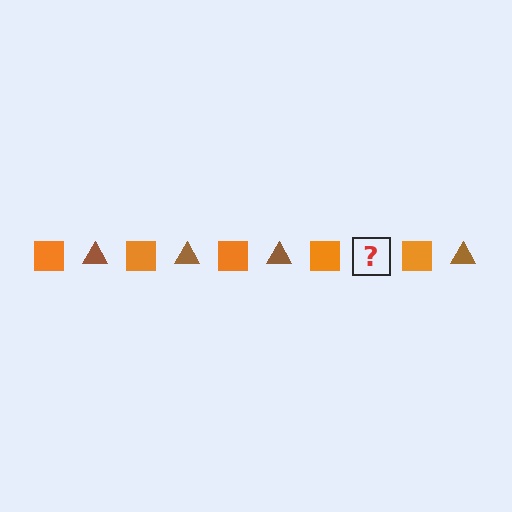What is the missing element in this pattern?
The missing element is a brown triangle.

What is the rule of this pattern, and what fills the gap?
The rule is that the pattern alternates between orange square and brown triangle. The gap should be filled with a brown triangle.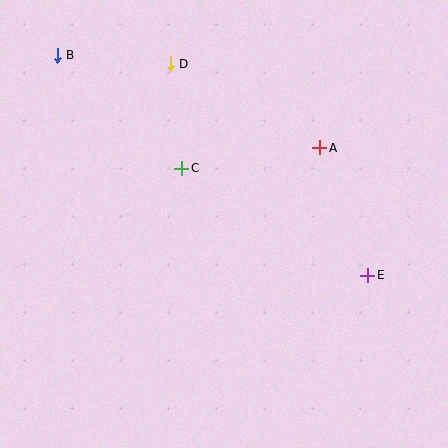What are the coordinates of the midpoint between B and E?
The midpoint between B and E is at (212, 165).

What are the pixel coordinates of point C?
Point C is at (182, 168).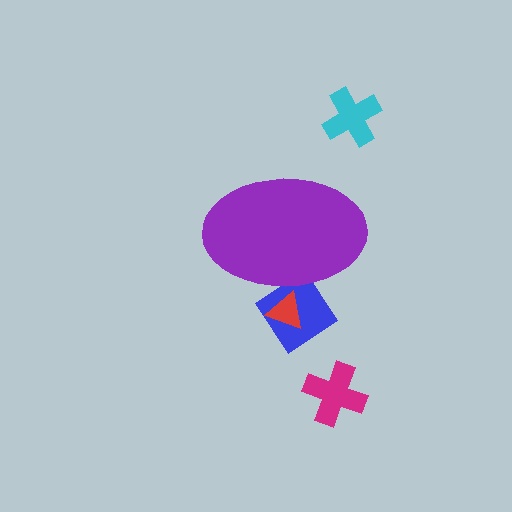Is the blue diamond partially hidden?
Yes, the blue diamond is partially hidden behind the purple ellipse.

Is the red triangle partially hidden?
Yes, the red triangle is partially hidden behind the purple ellipse.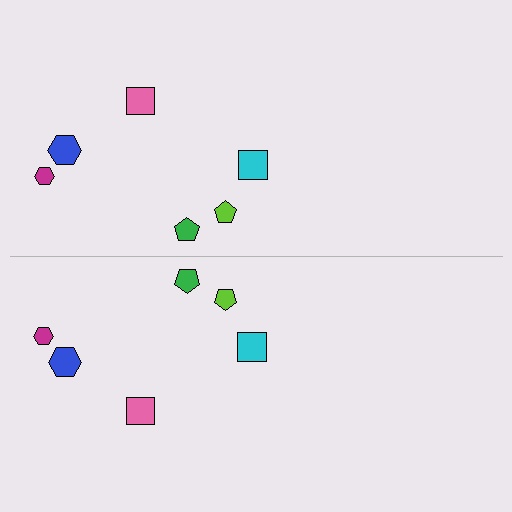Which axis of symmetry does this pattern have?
The pattern has a horizontal axis of symmetry running through the center of the image.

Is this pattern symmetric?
Yes, this pattern has bilateral (reflection) symmetry.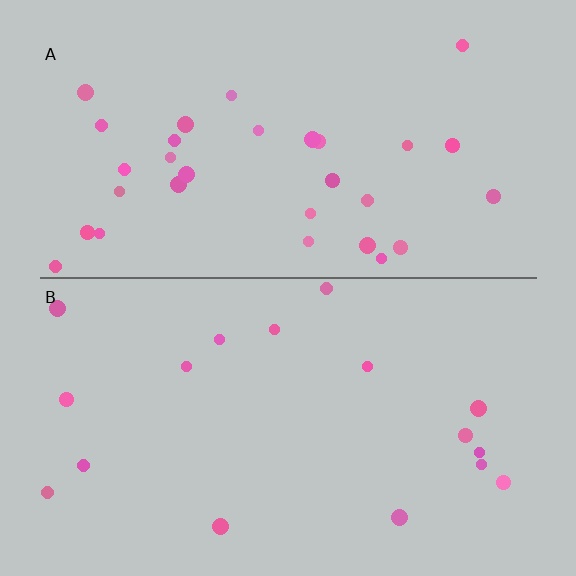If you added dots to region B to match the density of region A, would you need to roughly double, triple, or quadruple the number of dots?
Approximately double.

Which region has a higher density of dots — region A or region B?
A (the top).